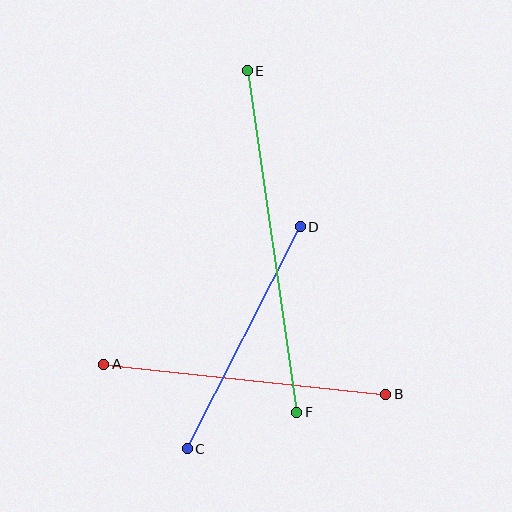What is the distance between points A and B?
The distance is approximately 284 pixels.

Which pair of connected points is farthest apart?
Points E and F are farthest apart.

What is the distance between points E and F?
The distance is approximately 345 pixels.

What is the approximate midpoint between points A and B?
The midpoint is at approximately (245, 379) pixels.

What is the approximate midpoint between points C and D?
The midpoint is at approximately (244, 338) pixels.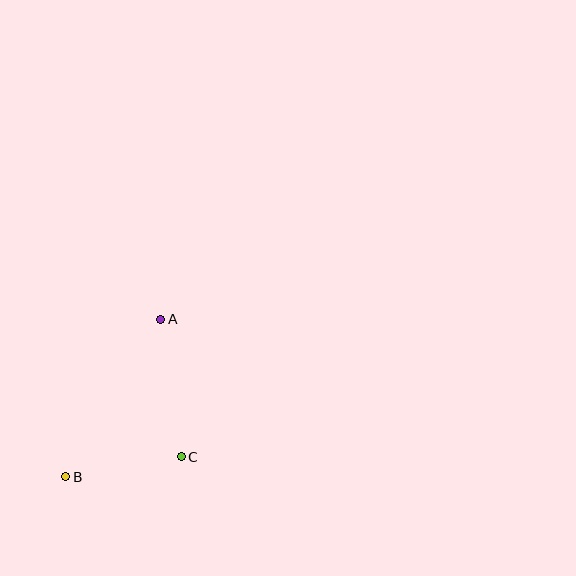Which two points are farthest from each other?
Points A and B are farthest from each other.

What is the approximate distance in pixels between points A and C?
The distance between A and C is approximately 139 pixels.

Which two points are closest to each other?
Points B and C are closest to each other.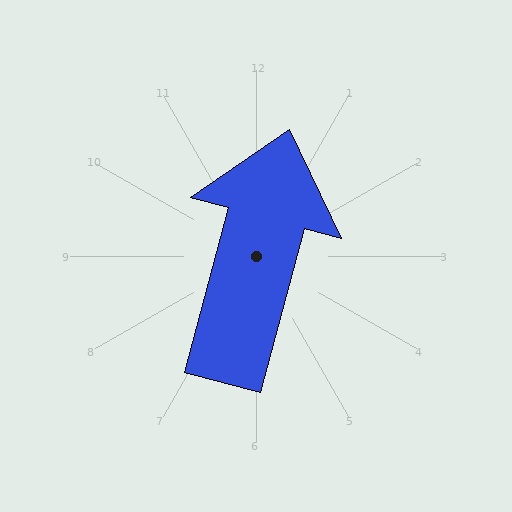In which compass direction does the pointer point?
North.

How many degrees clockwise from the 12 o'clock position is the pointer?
Approximately 15 degrees.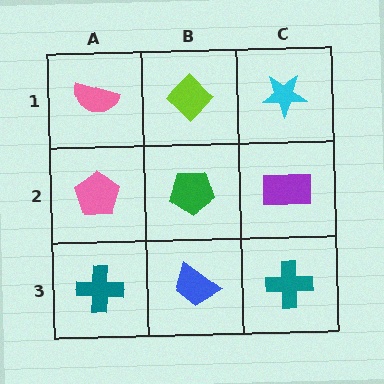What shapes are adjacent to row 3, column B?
A green pentagon (row 2, column B), a teal cross (row 3, column A), a teal cross (row 3, column C).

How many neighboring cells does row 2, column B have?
4.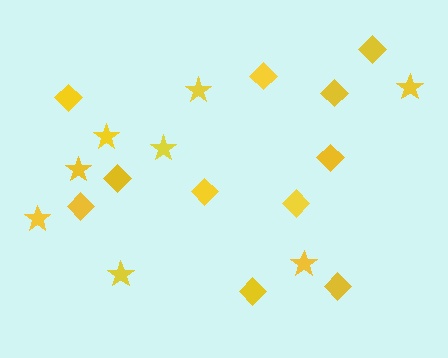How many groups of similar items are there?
There are 2 groups: one group of diamonds (11) and one group of stars (8).